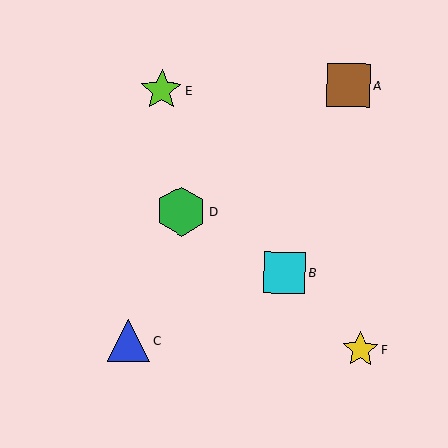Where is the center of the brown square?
The center of the brown square is at (349, 86).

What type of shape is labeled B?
Shape B is a cyan square.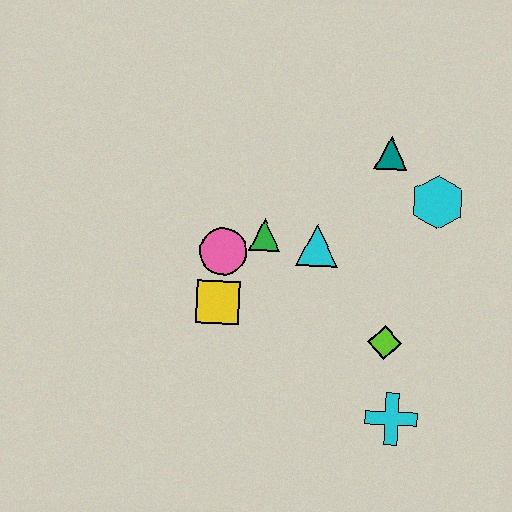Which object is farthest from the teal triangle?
The cyan cross is farthest from the teal triangle.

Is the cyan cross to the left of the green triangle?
No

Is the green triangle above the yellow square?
Yes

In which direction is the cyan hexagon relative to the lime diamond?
The cyan hexagon is above the lime diamond.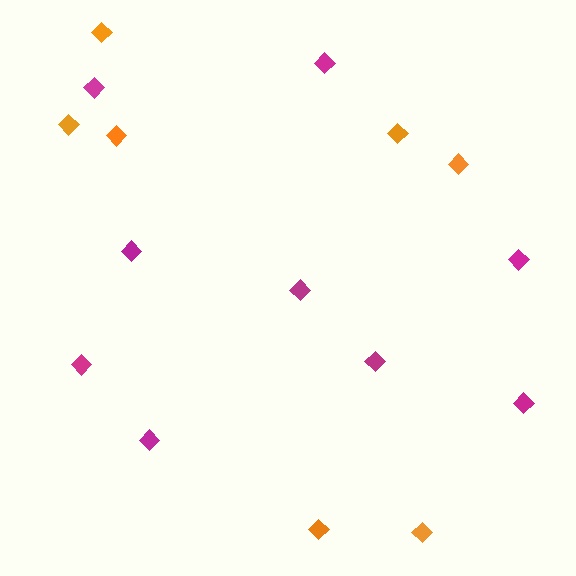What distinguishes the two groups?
There are 2 groups: one group of orange diamonds (7) and one group of magenta diamonds (9).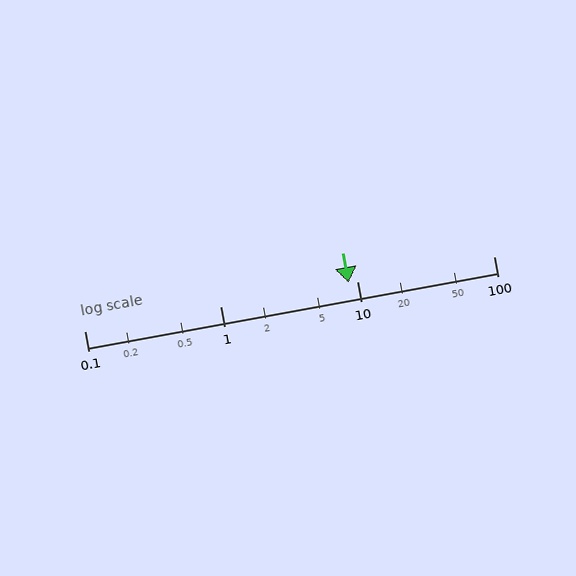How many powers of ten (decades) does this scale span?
The scale spans 3 decades, from 0.1 to 100.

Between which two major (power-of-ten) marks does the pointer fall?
The pointer is between 1 and 10.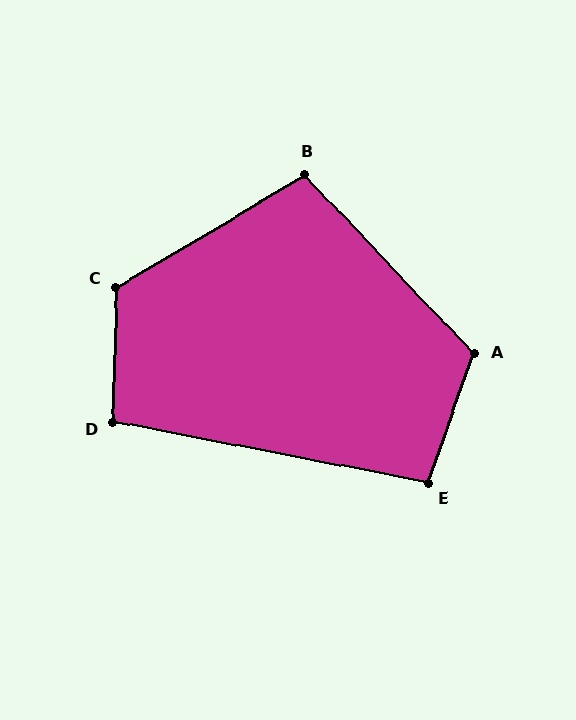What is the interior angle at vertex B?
Approximately 102 degrees (obtuse).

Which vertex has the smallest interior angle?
E, at approximately 99 degrees.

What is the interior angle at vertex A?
Approximately 117 degrees (obtuse).